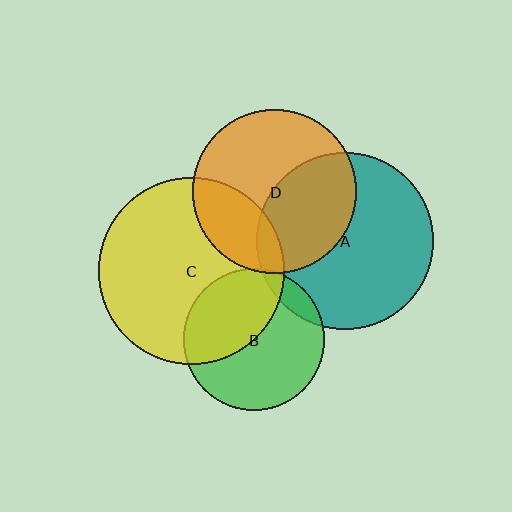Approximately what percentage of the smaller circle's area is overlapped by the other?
Approximately 25%.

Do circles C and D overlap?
Yes.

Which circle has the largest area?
Circle C (yellow).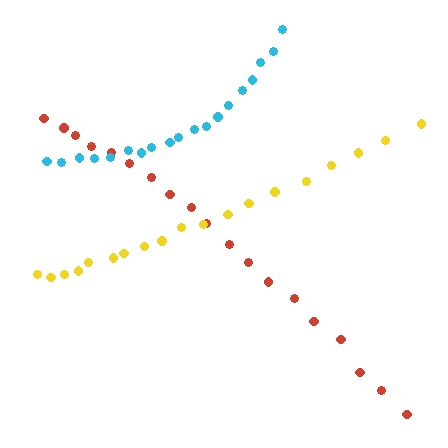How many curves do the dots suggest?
There are 3 distinct paths.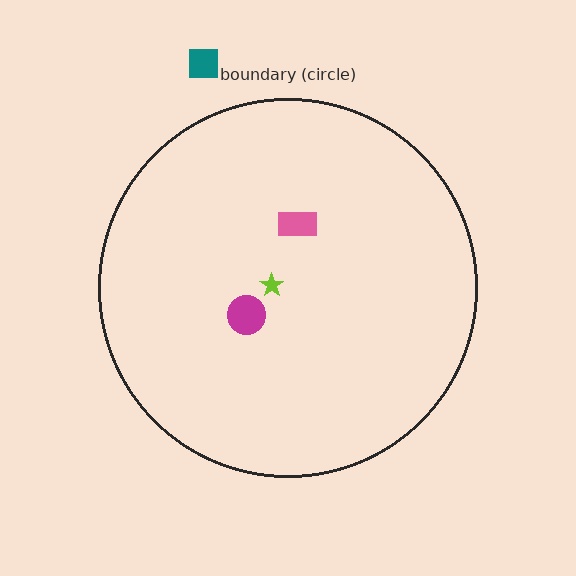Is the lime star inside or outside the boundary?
Inside.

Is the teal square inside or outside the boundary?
Outside.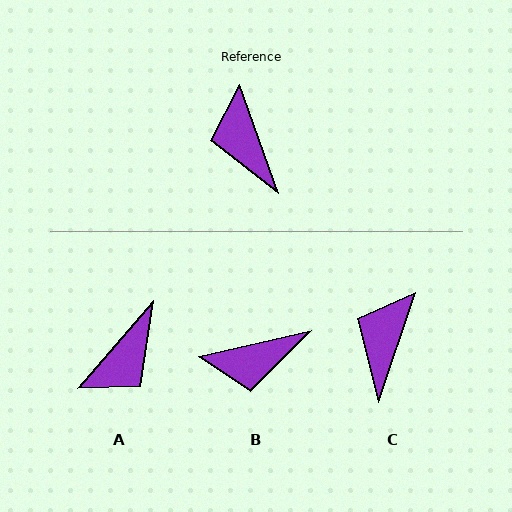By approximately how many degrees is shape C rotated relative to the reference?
Approximately 38 degrees clockwise.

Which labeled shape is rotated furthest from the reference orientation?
A, about 119 degrees away.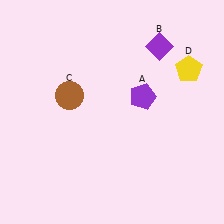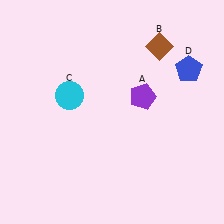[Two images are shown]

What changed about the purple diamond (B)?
In Image 1, B is purple. In Image 2, it changed to brown.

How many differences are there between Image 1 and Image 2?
There are 3 differences between the two images.